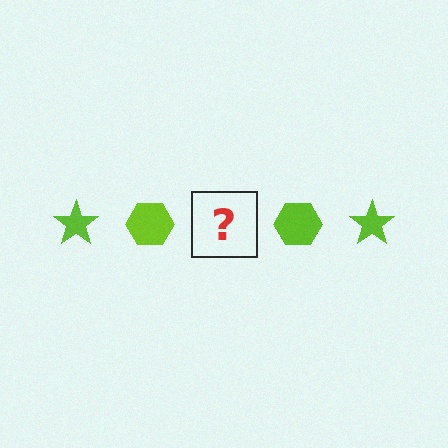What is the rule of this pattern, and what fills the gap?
The rule is that the pattern cycles through star, hexagon shapes in lime. The gap should be filled with a lime star.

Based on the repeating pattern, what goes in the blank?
The blank should be a lime star.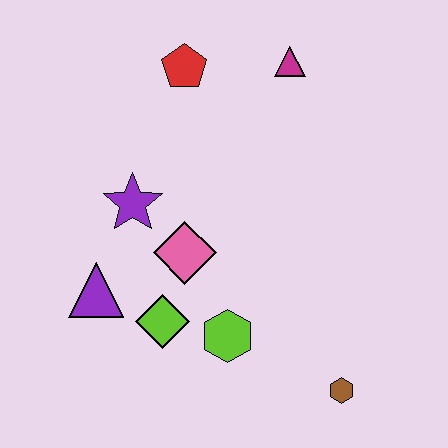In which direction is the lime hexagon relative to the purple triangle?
The lime hexagon is to the right of the purple triangle.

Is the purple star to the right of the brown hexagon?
No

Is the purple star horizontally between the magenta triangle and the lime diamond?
No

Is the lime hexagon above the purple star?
No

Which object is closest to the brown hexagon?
The lime hexagon is closest to the brown hexagon.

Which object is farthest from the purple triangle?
The magenta triangle is farthest from the purple triangle.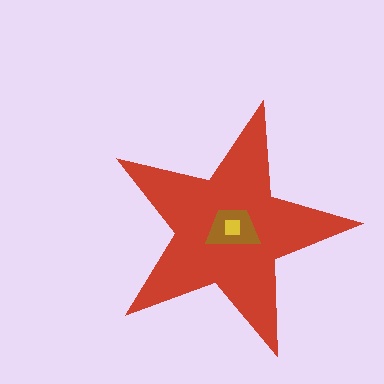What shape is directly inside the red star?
The brown trapezoid.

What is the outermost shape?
The red star.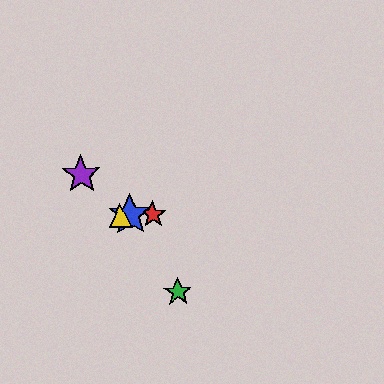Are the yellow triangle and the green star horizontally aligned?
No, the yellow triangle is at y≈215 and the green star is at y≈292.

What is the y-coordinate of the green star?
The green star is at y≈292.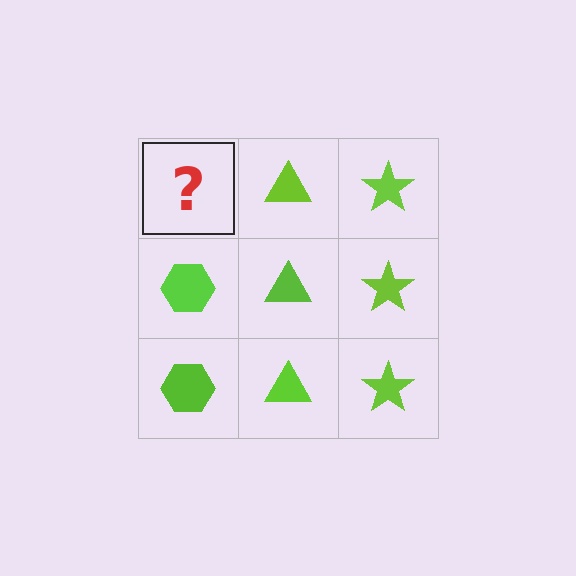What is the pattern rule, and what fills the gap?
The rule is that each column has a consistent shape. The gap should be filled with a lime hexagon.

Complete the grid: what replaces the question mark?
The question mark should be replaced with a lime hexagon.